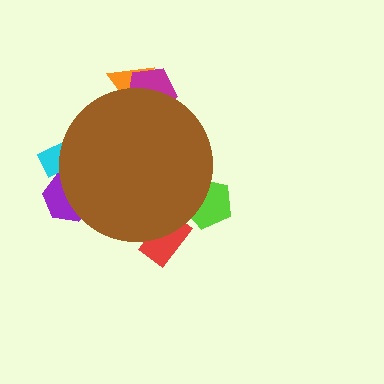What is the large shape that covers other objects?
A brown circle.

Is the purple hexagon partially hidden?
Yes, the purple hexagon is partially hidden behind the brown circle.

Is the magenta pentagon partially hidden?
Yes, the magenta pentagon is partially hidden behind the brown circle.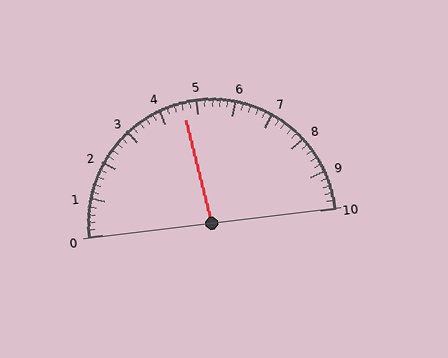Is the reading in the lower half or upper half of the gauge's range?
The reading is in the lower half of the range (0 to 10).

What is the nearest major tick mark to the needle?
The nearest major tick mark is 5.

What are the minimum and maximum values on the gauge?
The gauge ranges from 0 to 10.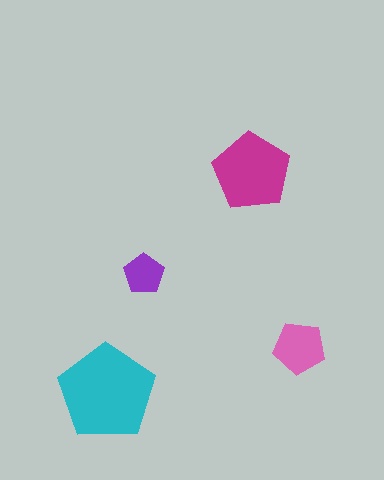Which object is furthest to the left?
The cyan pentagon is leftmost.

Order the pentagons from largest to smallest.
the cyan one, the magenta one, the pink one, the purple one.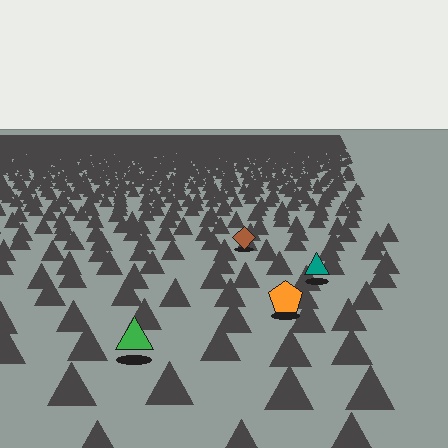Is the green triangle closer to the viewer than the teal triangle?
Yes. The green triangle is closer — you can tell from the texture gradient: the ground texture is coarser near it.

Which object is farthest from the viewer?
The brown diamond is farthest from the viewer. It appears smaller and the ground texture around it is denser.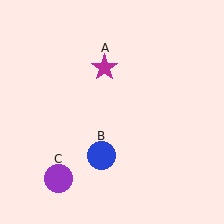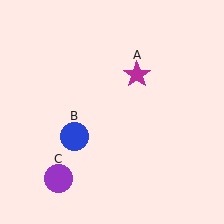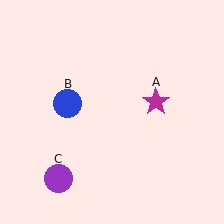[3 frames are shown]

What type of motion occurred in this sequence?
The magenta star (object A), blue circle (object B) rotated clockwise around the center of the scene.